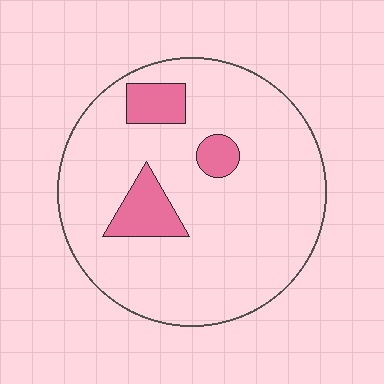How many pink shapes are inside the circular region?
3.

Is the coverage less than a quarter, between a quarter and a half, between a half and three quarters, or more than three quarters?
Less than a quarter.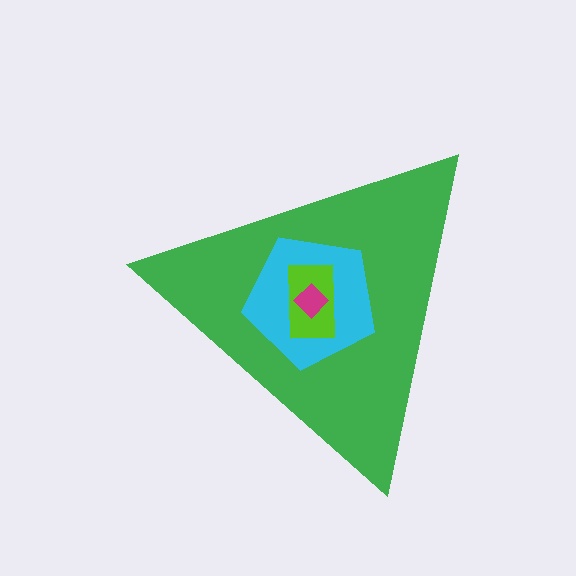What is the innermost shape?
The magenta diamond.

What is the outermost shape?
The green triangle.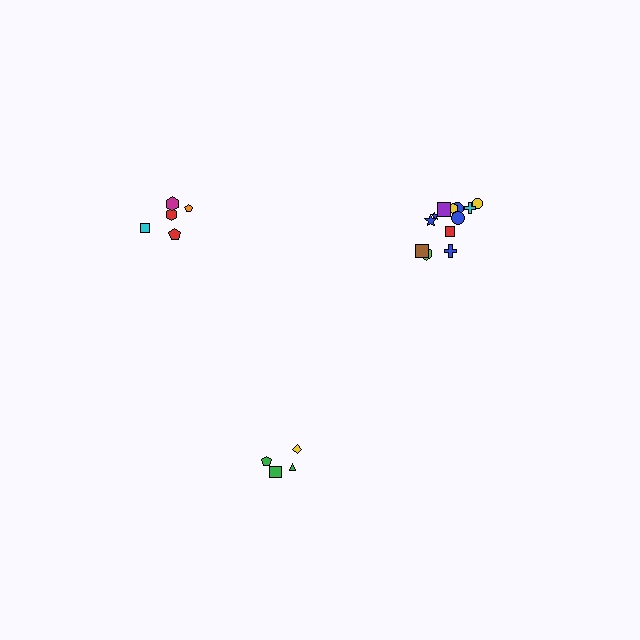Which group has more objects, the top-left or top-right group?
The top-right group.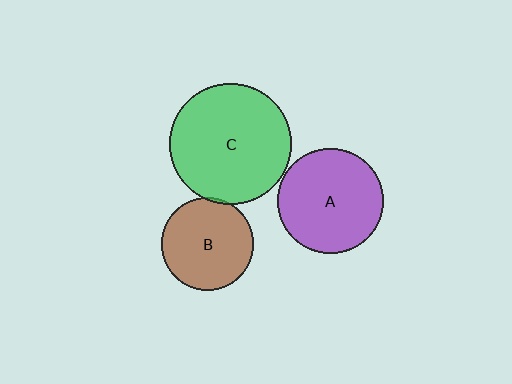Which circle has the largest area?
Circle C (green).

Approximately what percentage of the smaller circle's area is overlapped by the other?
Approximately 5%.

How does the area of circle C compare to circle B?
Approximately 1.7 times.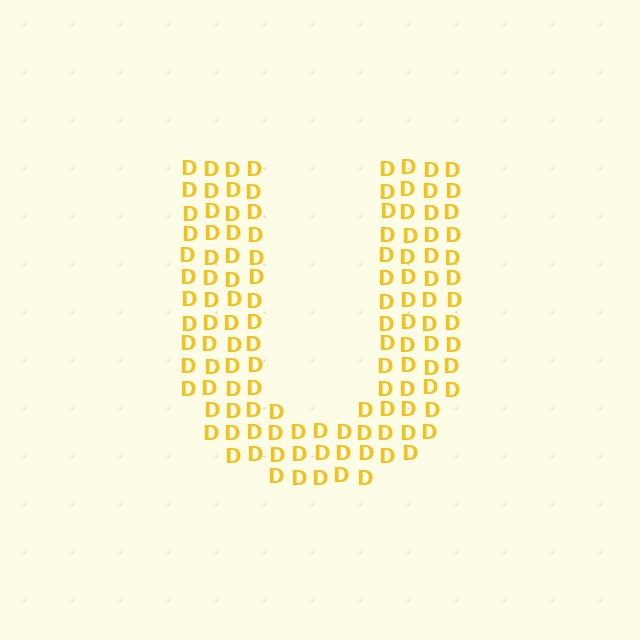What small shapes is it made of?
It is made of small letter D's.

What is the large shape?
The large shape is the letter U.